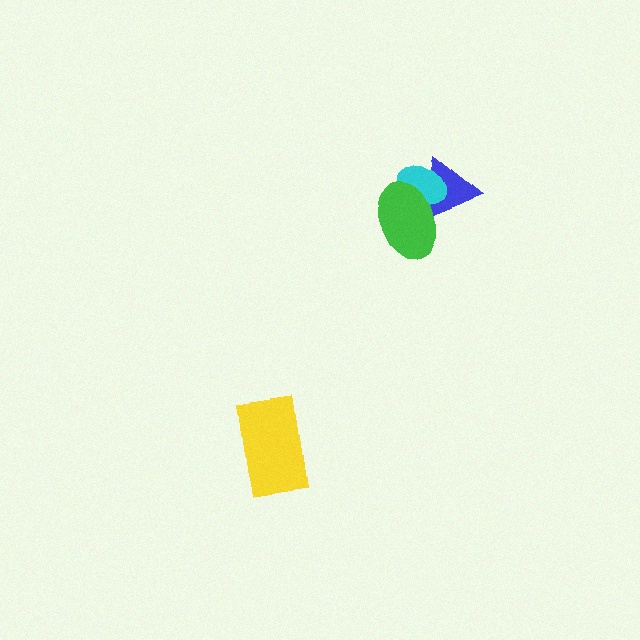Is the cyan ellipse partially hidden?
Yes, it is partially covered by another shape.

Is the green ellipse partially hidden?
No, no other shape covers it.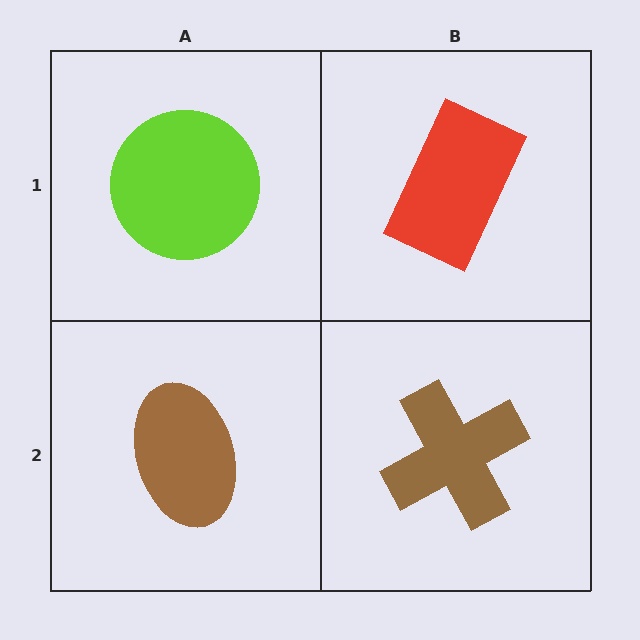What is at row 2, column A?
A brown ellipse.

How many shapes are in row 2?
2 shapes.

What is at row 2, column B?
A brown cross.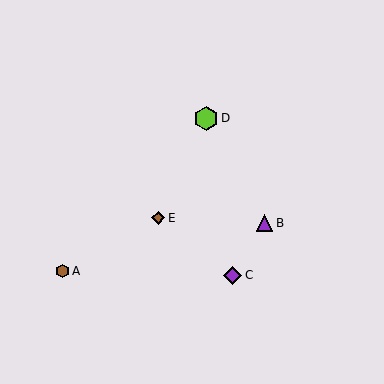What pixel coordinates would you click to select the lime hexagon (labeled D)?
Click at (206, 118) to select the lime hexagon D.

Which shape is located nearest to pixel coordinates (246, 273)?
The purple diamond (labeled C) at (233, 275) is nearest to that location.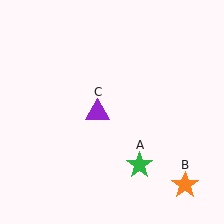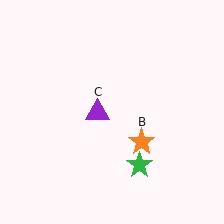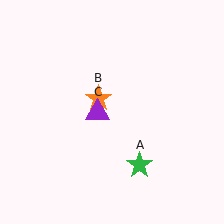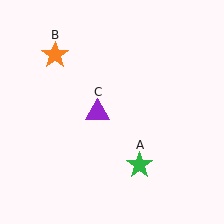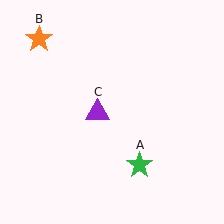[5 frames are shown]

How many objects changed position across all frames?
1 object changed position: orange star (object B).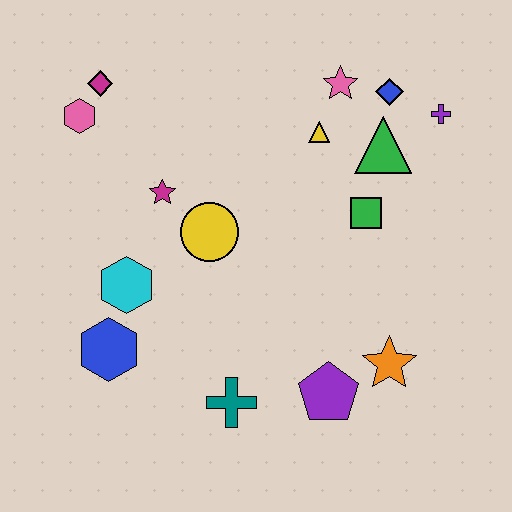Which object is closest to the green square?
The green triangle is closest to the green square.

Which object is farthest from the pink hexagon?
The orange star is farthest from the pink hexagon.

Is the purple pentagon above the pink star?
No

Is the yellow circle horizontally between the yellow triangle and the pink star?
No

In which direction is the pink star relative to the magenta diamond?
The pink star is to the right of the magenta diamond.